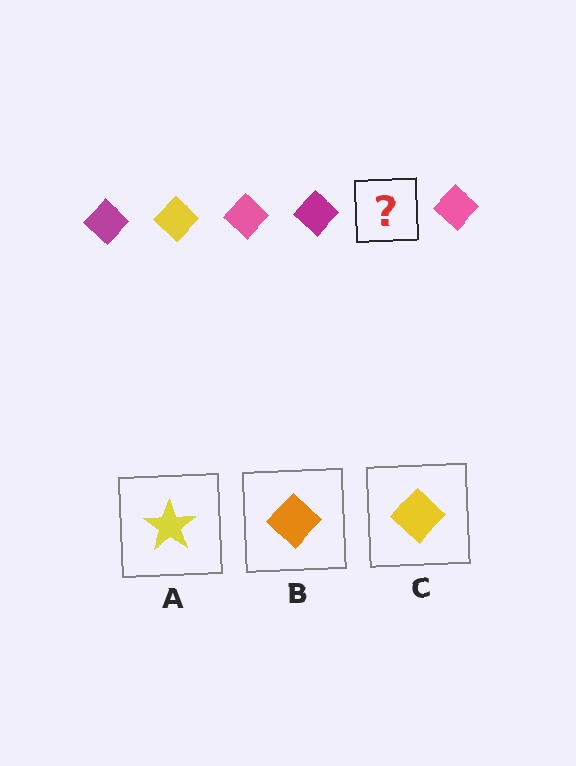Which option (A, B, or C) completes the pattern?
C.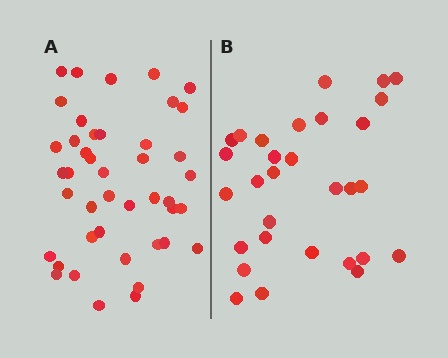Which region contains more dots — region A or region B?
Region A (the left region) has more dots.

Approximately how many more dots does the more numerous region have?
Region A has approximately 15 more dots than region B.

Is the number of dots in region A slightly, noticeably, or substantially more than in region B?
Region A has noticeably more, but not dramatically so. The ratio is roughly 1.4 to 1.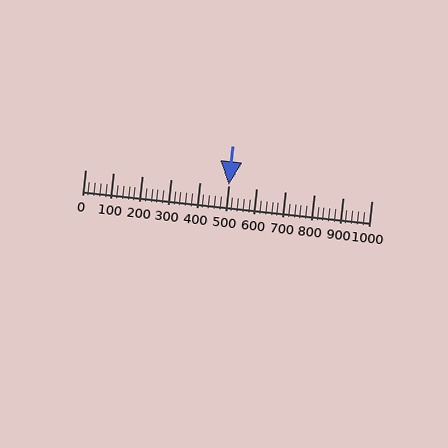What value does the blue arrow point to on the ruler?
The blue arrow points to approximately 500.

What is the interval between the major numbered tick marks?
The major tick marks are spaced 100 units apart.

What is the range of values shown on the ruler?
The ruler shows values from 0 to 1000.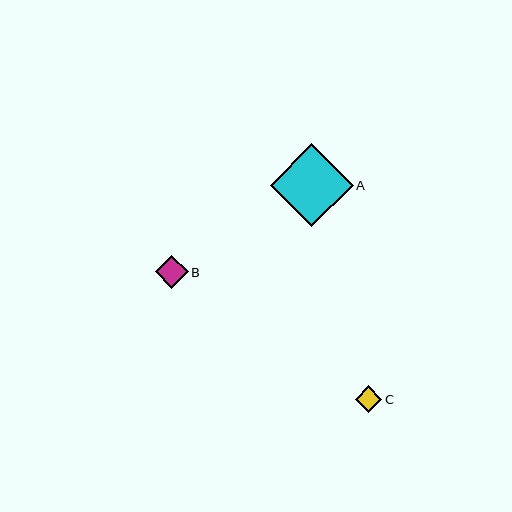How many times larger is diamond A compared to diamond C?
Diamond A is approximately 3.1 times the size of diamond C.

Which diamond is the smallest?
Diamond C is the smallest with a size of approximately 27 pixels.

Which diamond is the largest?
Diamond A is the largest with a size of approximately 83 pixels.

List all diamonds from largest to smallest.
From largest to smallest: A, B, C.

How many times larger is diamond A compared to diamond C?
Diamond A is approximately 3.1 times the size of diamond C.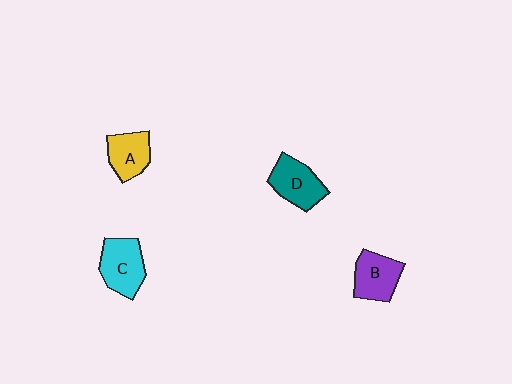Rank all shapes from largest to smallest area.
From largest to smallest: C (cyan), D (teal), B (purple), A (yellow).